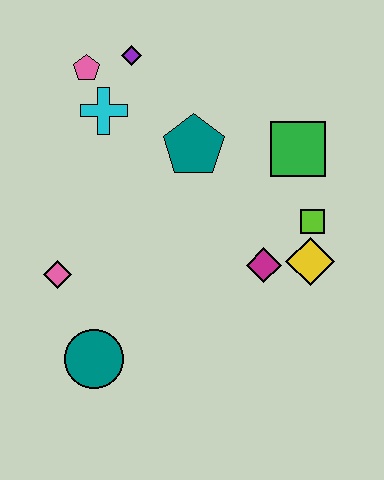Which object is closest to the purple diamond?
The pink pentagon is closest to the purple diamond.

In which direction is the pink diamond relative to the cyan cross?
The pink diamond is below the cyan cross.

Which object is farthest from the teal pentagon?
The teal circle is farthest from the teal pentagon.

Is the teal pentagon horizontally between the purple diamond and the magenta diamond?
Yes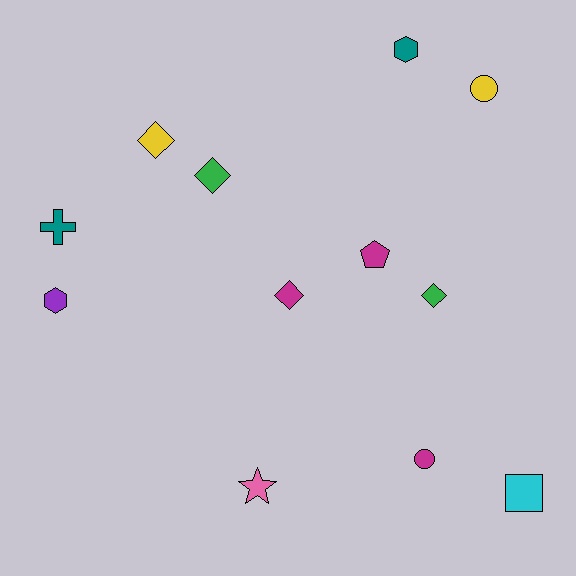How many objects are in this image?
There are 12 objects.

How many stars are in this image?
There is 1 star.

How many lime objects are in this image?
There are no lime objects.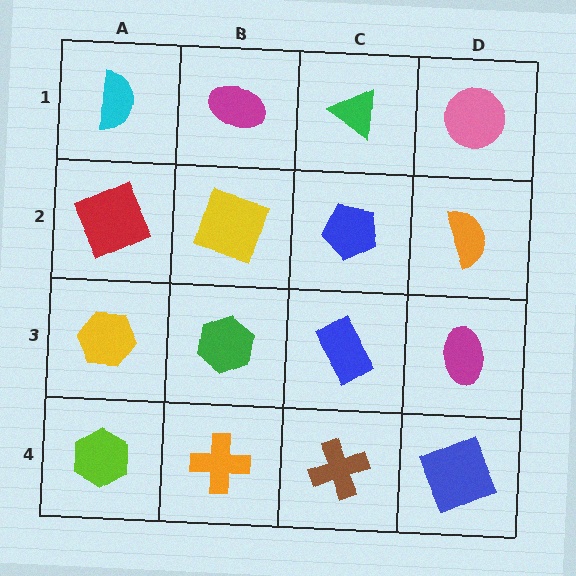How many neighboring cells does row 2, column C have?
4.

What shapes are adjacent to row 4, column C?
A blue rectangle (row 3, column C), an orange cross (row 4, column B), a blue square (row 4, column D).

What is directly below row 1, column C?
A blue pentagon.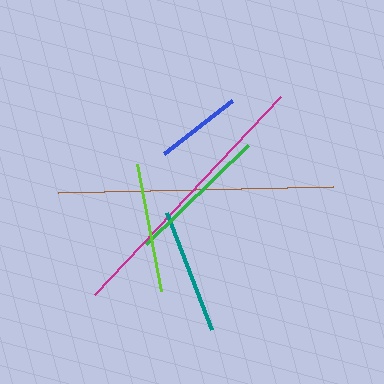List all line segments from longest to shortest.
From longest to shortest: brown, magenta, green, lime, teal, blue.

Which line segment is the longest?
The brown line is the longest at approximately 275 pixels.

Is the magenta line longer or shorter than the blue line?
The magenta line is longer than the blue line.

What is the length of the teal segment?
The teal segment is approximately 126 pixels long.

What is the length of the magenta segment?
The magenta segment is approximately 272 pixels long.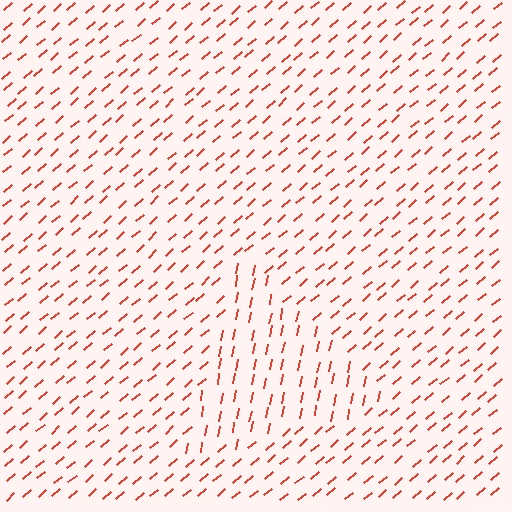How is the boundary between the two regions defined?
The boundary is defined purely by a change in line orientation (approximately 38 degrees difference). All lines are the same color and thickness.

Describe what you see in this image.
The image is filled with small red line segments. A triangle region in the image has lines oriented differently from the surrounding lines, creating a visible texture boundary.